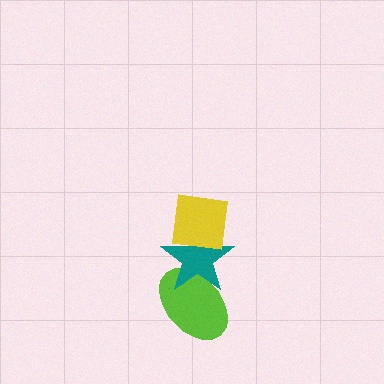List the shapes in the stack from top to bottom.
From top to bottom: the yellow square, the teal star, the lime ellipse.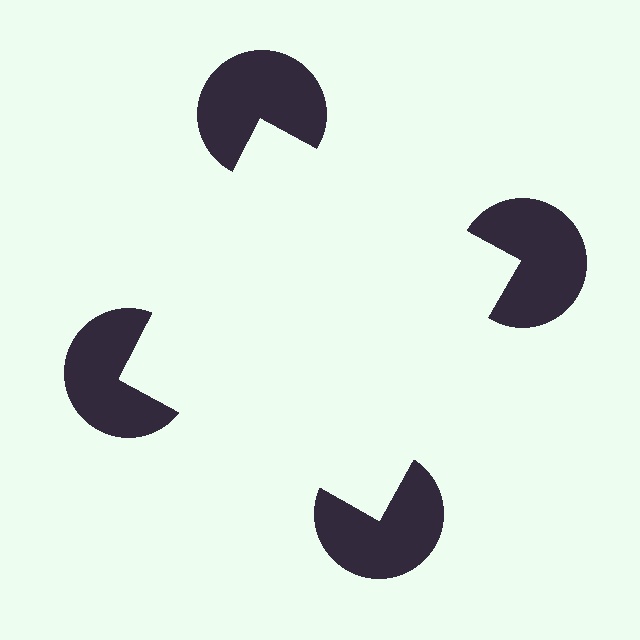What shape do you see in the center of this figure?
An illusory square — its edges are inferred from the aligned wedge cuts in the pac-man discs, not physically drawn.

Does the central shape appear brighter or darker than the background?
It typically appears slightly brighter than the background, even though no actual brightness change is drawn.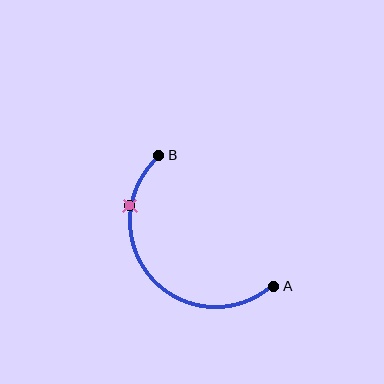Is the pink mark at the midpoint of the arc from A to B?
No. The pink mark lies on the arc but is closer to endpoint B. The arc midpoint would be at the point on the curve equidistant along the arc from both A and B.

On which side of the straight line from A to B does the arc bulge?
The arc bulges below and to the left of the straight line connecting A and B.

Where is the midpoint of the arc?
The arc midpoint is the point on the curve farthest from the straight line joining A and B. It sits below and to the left of that line.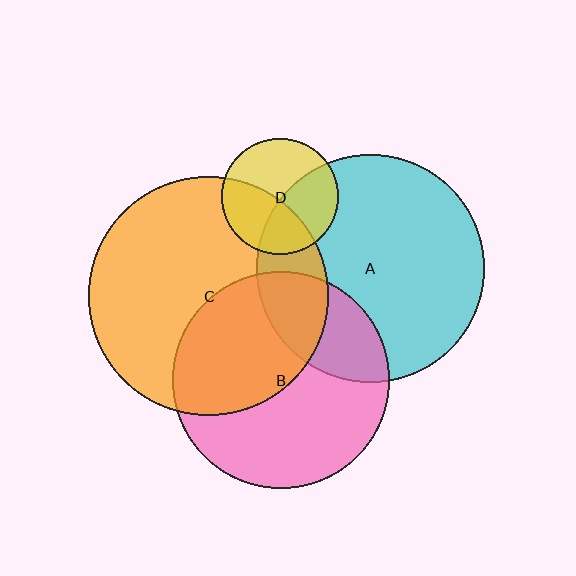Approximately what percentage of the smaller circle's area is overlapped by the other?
Approximately 40%.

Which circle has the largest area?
Circle C (orange).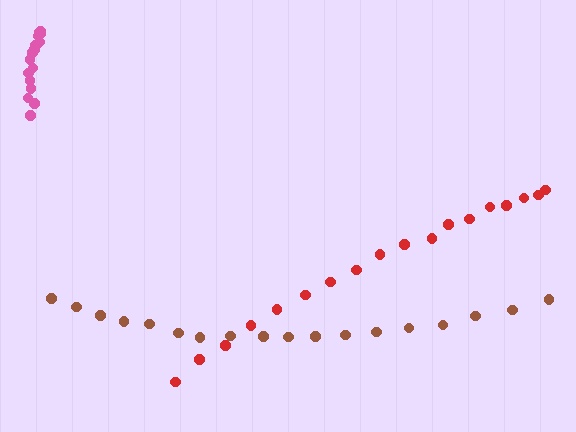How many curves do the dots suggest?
There are 3 distinct paths.